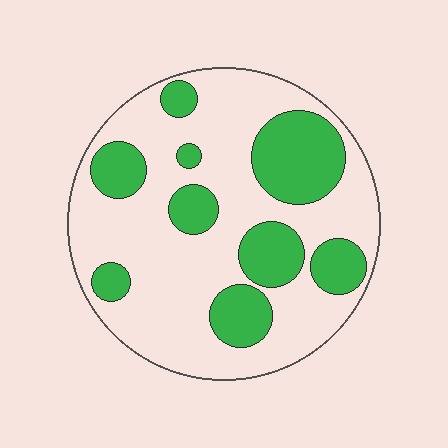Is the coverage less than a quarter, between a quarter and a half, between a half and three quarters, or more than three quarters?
Between a quarter and a half.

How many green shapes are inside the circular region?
9.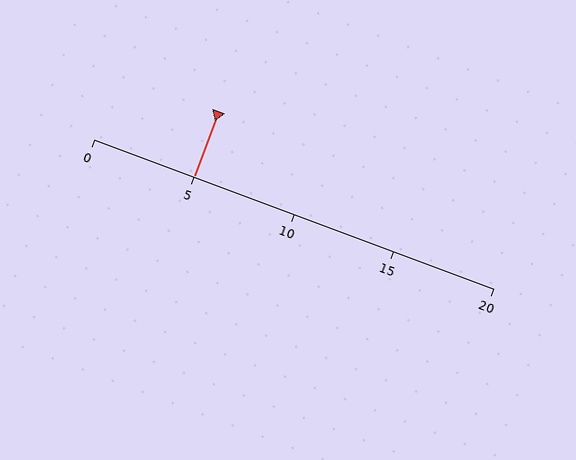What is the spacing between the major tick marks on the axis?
The major ticks are spaced 5 apart.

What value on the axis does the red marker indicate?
The marker indicates approximately 5.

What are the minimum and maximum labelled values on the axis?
The axis runs from 0 to 20.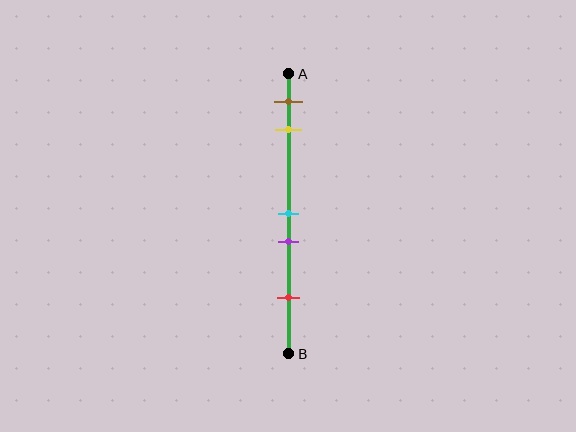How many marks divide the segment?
There are 5 marks dividing the segment.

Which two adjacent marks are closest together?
The cyan and purple marks are the closest adjacent pair.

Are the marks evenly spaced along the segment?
No, the marks are not evenly spaced.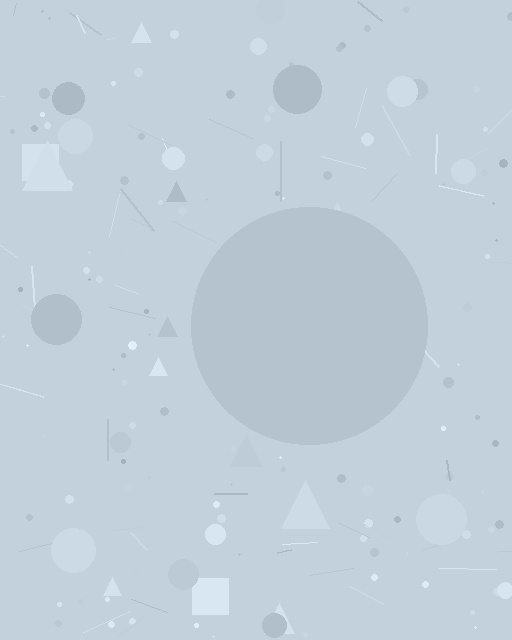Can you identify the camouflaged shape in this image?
The camouflaged shape is a circle.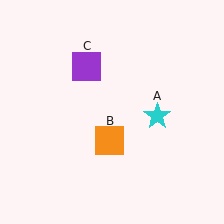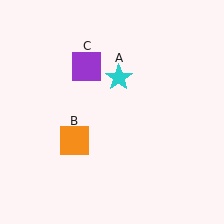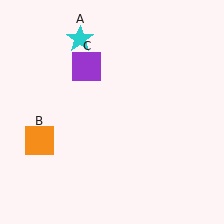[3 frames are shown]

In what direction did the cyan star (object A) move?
The cyan star (object A) moved up and to the left.